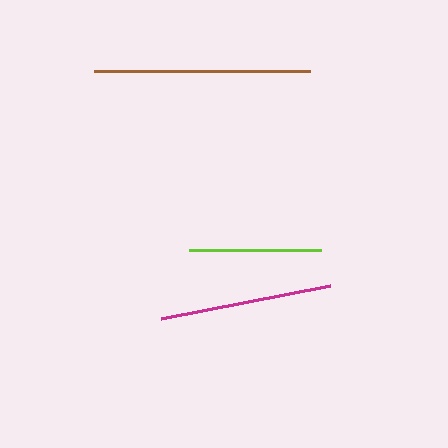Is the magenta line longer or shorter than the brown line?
The brown line is longer than the magenta line.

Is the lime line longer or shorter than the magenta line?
The magenta line is longer than the lime line.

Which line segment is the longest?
The brown line is the longest at approximately 215 pixels.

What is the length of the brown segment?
The brown segment is approximately 215 pixels long.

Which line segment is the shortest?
The lime line is the shortest at approximately 132 pixels.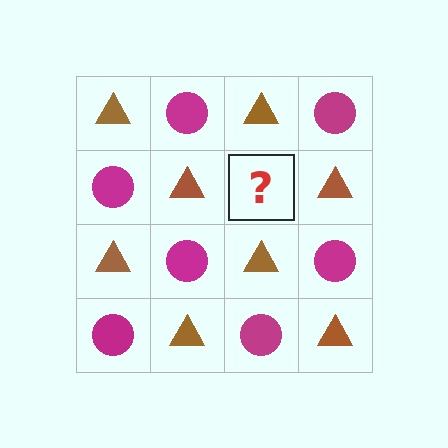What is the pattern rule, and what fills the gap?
The rule is that it alternates brown triangle and magenta circle in a checkerboard pattern. The gap should be filled with a magenta circle.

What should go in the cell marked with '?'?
The missing cell should contain a magenta circle.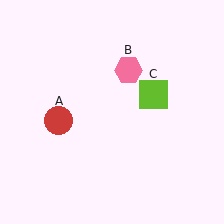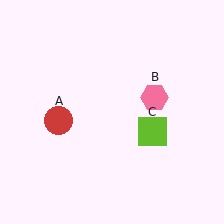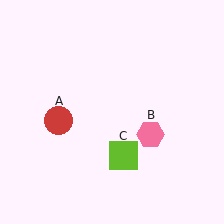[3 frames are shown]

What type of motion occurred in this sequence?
The pink hexagon (object B), lime square (object C) rotated clockwise around the center of the scene.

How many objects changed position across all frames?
2 objects changed position: pink hexagon (object B), lime square (object C).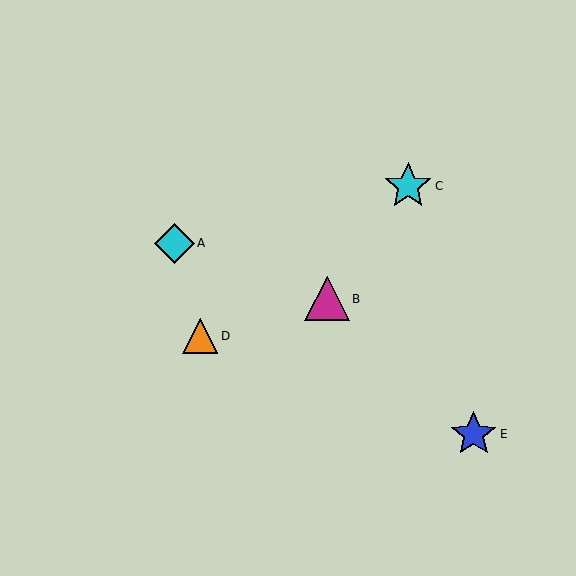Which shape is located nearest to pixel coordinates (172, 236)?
The cyan diamond (labeled A) at (174, 243) is nearest to that location.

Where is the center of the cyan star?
The center of the cyan star is at (408, 186).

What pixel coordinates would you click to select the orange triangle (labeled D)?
Click at (200, 336) to select the orange triangle D.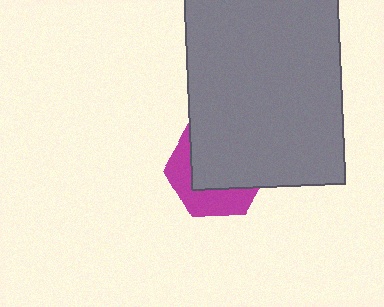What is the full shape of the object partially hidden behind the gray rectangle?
The partially hidden object is a magenta hexagon.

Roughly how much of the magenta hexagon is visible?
A small part of it is visible (roughly 38%).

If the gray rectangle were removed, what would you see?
You would see the complete magenta hexagon.